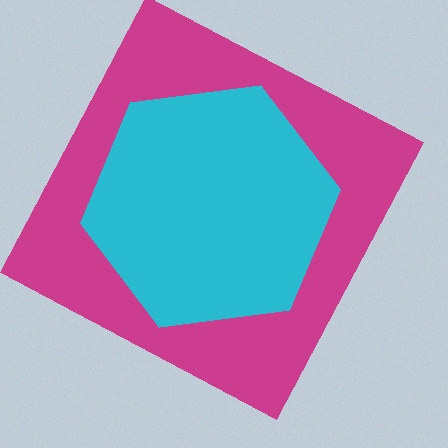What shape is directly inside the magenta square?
The cyan hexagon.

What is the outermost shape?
The magenta square.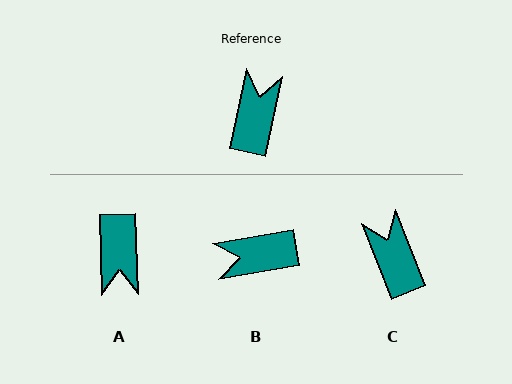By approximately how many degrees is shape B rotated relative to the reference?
Approximately 112 degrees counter-clockwise.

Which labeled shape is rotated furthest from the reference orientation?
A, about 166 degrees away.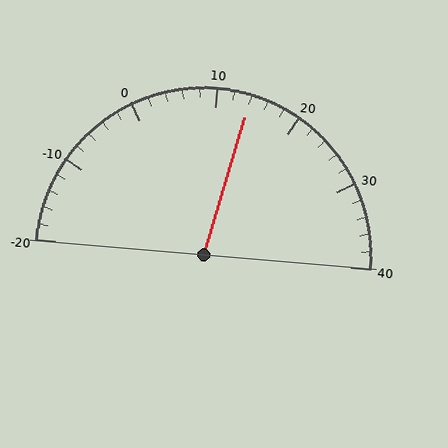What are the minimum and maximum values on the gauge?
The gauge ranges from -20 to 40.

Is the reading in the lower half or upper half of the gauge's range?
The reading is in the upper half of the range (-20 to 40).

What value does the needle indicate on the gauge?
The needle indicates approximately 14.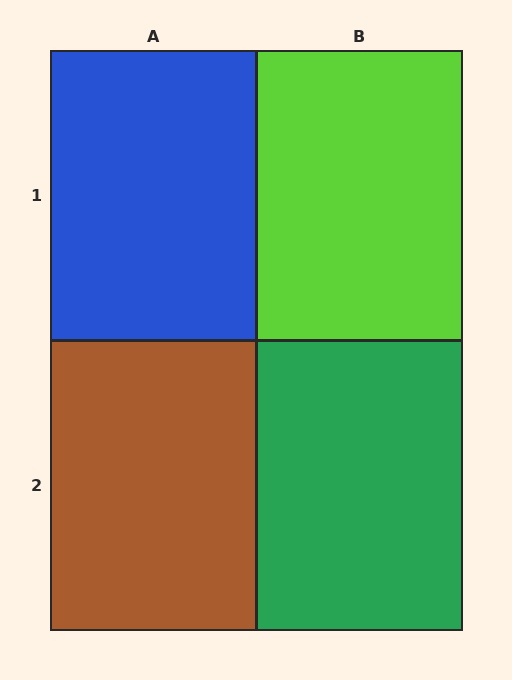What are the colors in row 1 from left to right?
Blue, lime.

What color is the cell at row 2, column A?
Brown.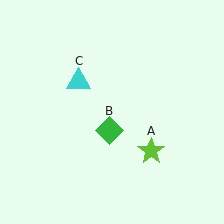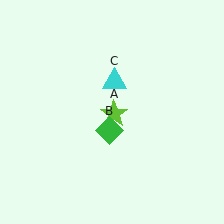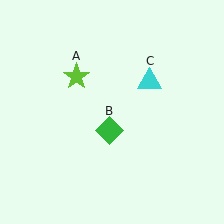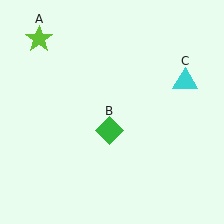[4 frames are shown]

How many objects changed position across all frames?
2 objects changed position: lime star (object A), cyan triangle (object C).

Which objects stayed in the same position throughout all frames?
Green diamond (object B) remained stationary.